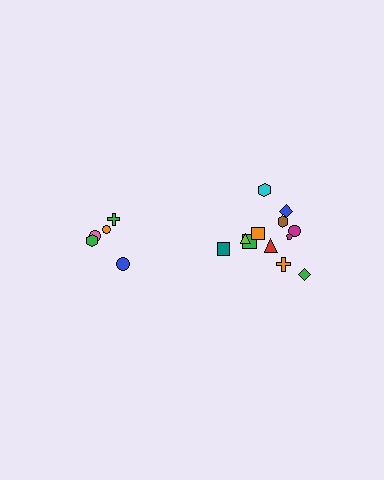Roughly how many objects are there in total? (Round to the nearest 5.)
Roughly 15 objects in total.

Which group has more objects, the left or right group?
The right group.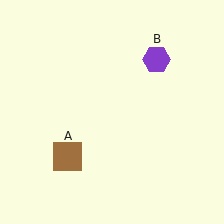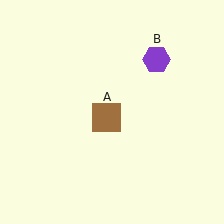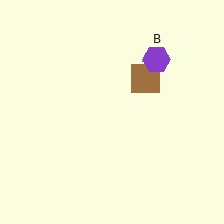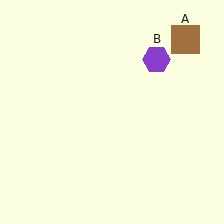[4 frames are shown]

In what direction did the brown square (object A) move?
The brown square (object A) moved up and to the right.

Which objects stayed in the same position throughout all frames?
Purple hexagon (object B) remained stationary.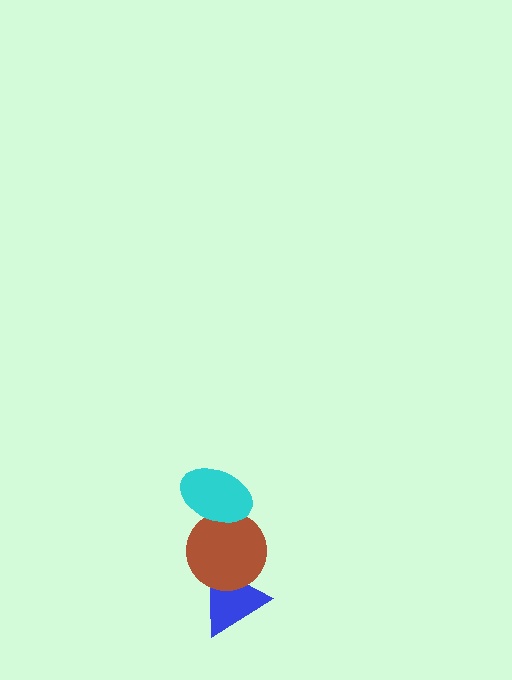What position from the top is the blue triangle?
The blue triangle is 3rd from the top.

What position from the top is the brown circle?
The brown circle is 2nd from the top.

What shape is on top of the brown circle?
The cyan ellipse is on top of the brown circle.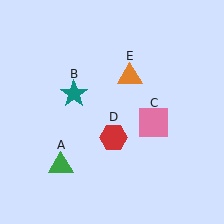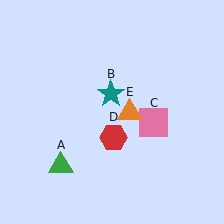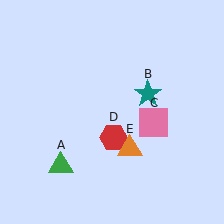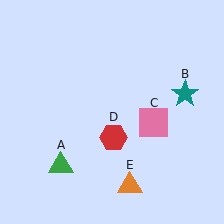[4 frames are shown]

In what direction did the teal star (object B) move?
The teal star (object B) moved right.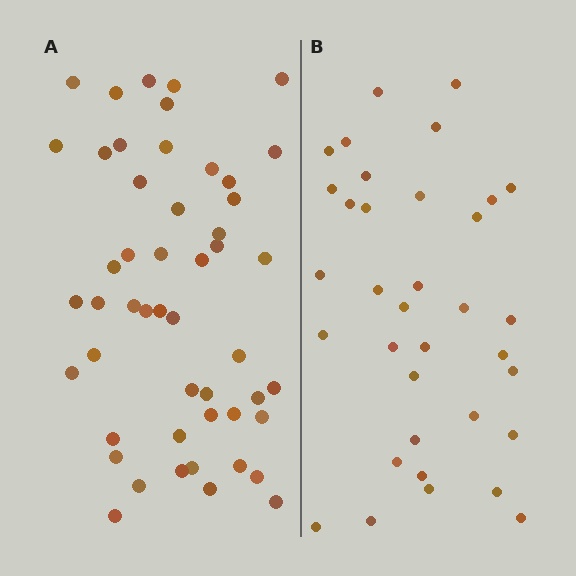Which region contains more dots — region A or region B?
Region A (the left region) has more dots.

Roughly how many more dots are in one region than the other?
Region A has approximately 15 more dots than region B.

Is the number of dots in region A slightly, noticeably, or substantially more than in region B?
Region A has noticeably more, but not dramatically so. The ratio is roughly 1.4 to 1.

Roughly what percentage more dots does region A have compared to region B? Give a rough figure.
About 45% more.